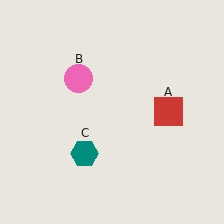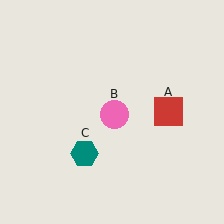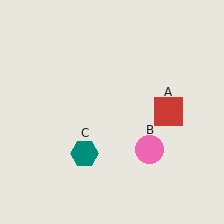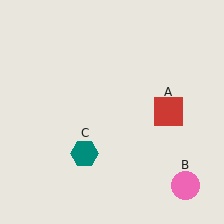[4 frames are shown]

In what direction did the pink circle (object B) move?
The pink circle (object B) moved down and to the right.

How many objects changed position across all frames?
1 object changed position: pink circle (object B).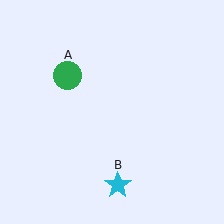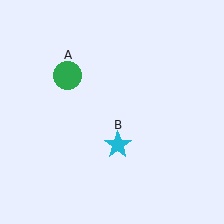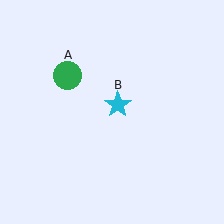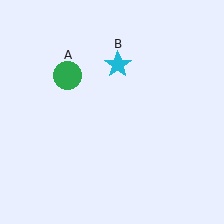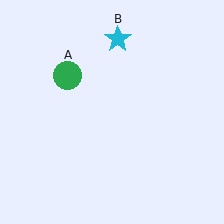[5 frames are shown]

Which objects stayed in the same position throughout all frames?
Green circle (object A) remained stationary.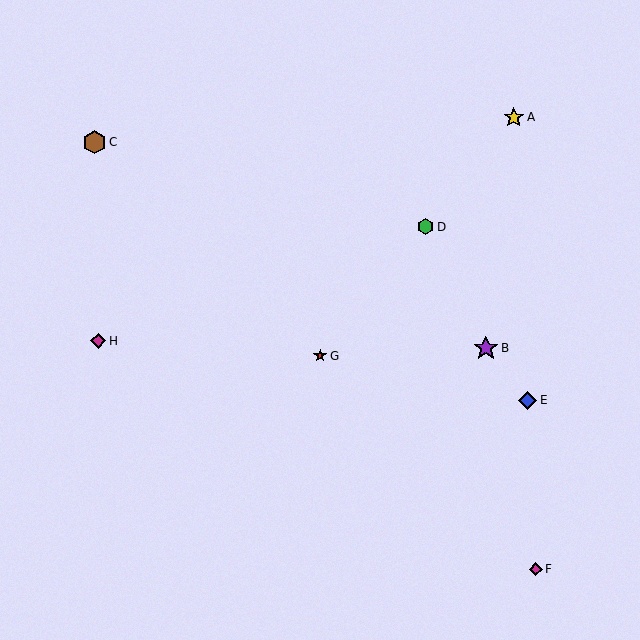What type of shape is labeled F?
Shape F is a magenta diamond.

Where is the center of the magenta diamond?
The center of the magenta diamond is at (98, 341).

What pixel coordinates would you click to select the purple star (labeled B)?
Click at (486, 348) to select the purple star B.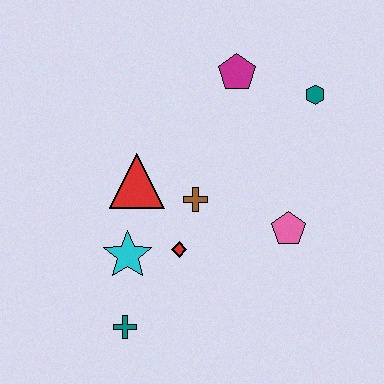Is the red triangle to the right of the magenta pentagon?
No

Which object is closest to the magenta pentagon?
The teal hexagon is closest to the magenta pentagon.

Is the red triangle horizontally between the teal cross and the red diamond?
Yes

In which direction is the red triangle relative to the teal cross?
The red triangle is above the teal cross.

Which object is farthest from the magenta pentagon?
The teal cross is farthest from the magenta pentagon.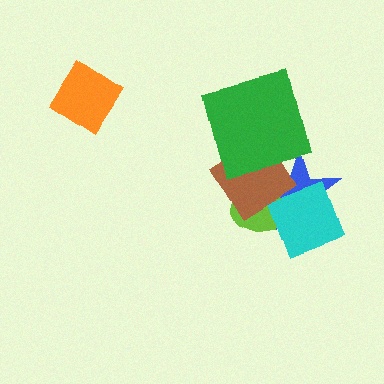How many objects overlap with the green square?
1 object overlaps with the green square.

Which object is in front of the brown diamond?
The green square is in front of the brown diamond.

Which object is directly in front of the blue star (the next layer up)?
The cyan square is directly in front of the blue star.